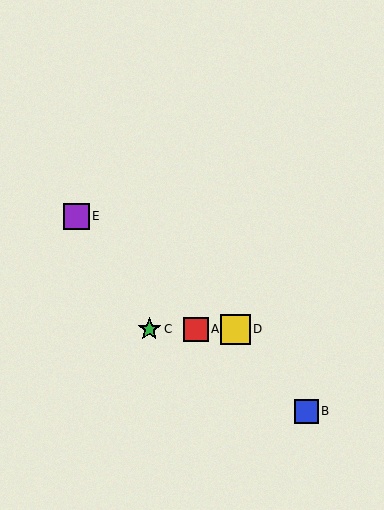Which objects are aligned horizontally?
Objects A, C, D are aligned horizontally.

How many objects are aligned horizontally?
3 objects (A, C, D) are aligned horizontally.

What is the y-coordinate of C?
Object C is at y≈329.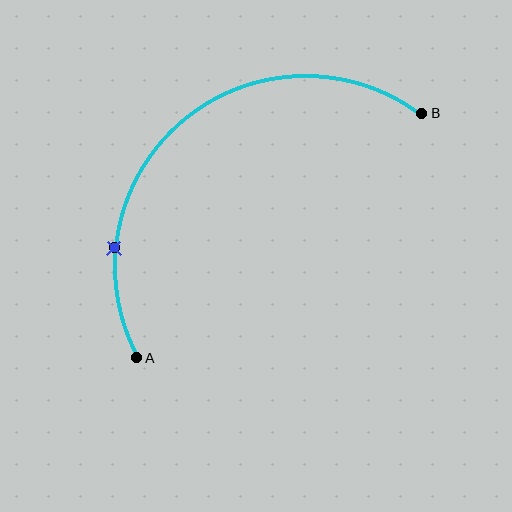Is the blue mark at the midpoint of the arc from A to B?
No. The blue mark lies on the arc but is closer to endpoint A. The arc midpoint would be at the point on the curve equidistant along the arc from both A and B.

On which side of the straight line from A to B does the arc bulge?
The arc bulges above and to the left of the straight line connecting A and B.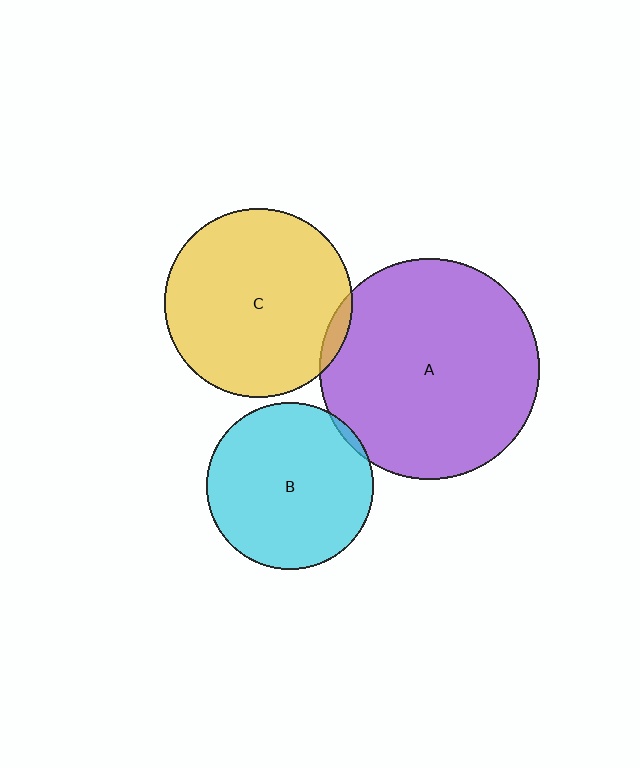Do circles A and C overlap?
Yes.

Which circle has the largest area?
Circle A (purple).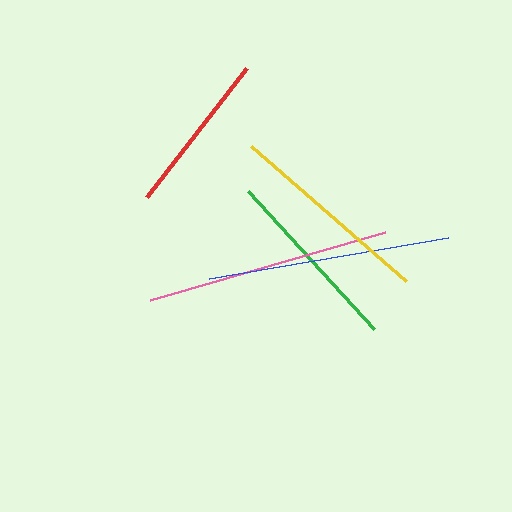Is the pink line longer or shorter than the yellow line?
The pink line is longer than the yellow line.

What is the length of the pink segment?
The pink segment is approximately 245 pixels long.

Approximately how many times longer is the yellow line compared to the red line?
The yellow line is approximately 1.3 times the length of the red line.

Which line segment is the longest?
The pink line is the longest at approximately 245 pixels.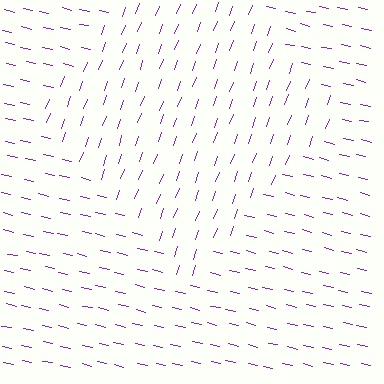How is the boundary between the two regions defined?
The boundary is defined purely by a change in line orientation (approximately 83 degrees difference). All lines are the same color and thickness.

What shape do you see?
I see a diamond.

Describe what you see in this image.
The image is filled with small purple line segments. A diamond region in the image has lines oriented differently from the surrounding lines, creating a visible texture boundary.